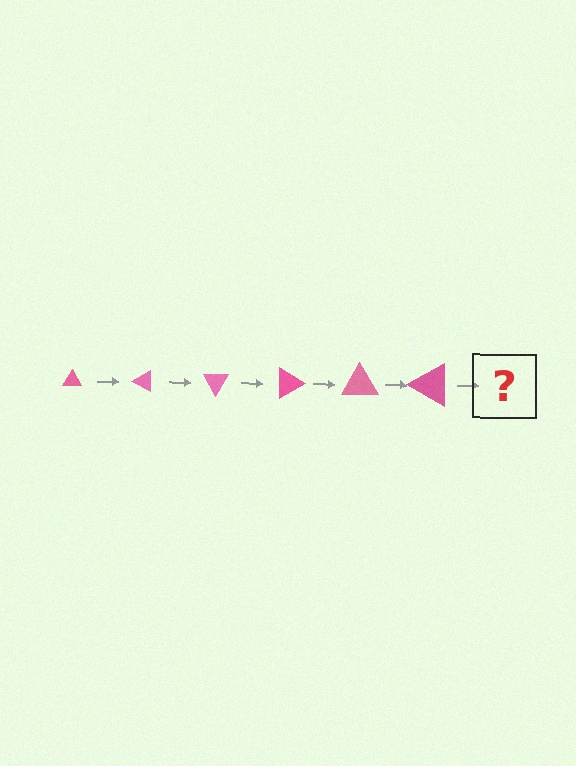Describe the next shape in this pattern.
It should be a triangle, larger than the previous one and rotated 180 degrees from the start.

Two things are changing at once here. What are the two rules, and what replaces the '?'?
The two rules are that the triangle grows larger each step and it rotates 30 degrees each step. The '?' should be a triangle, larger than the previous one and rotated 180 degrees from the start.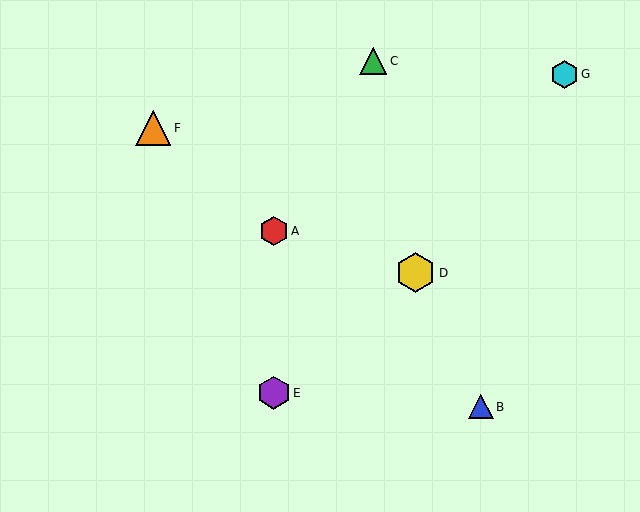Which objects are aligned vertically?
Objects A, E are aligned vertically.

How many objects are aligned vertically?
2 objects (A, E) are aligned vertically.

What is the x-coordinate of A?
Object A is at x≈274.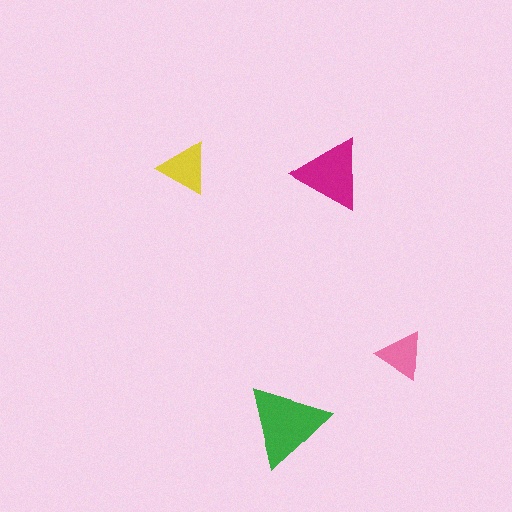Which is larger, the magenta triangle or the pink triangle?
The magenta one.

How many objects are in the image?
There are 4 objects in the image.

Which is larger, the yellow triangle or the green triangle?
The green one.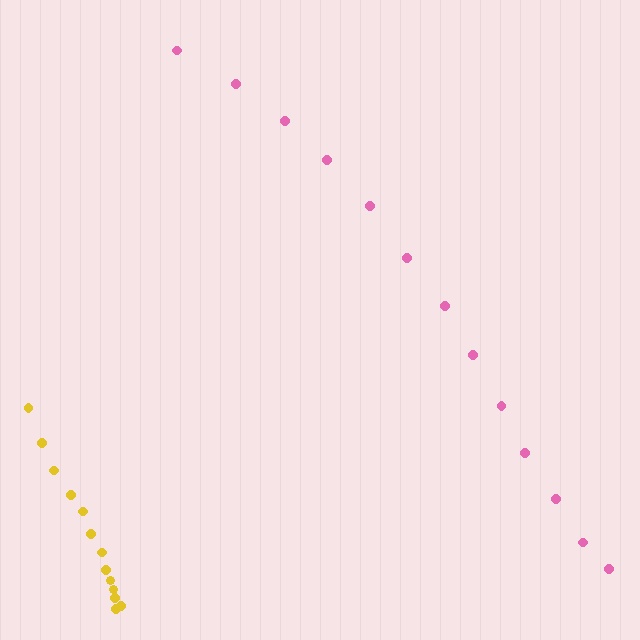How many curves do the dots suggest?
There are 2 distinct paths.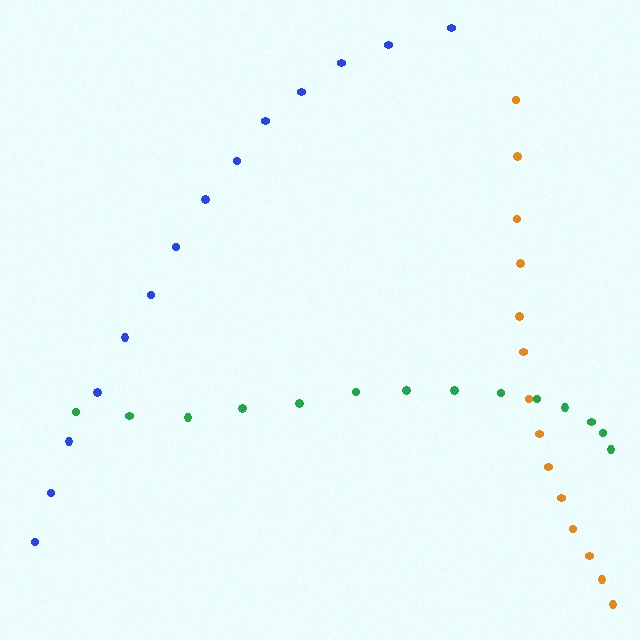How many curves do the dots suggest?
There are 3 distinct paths.